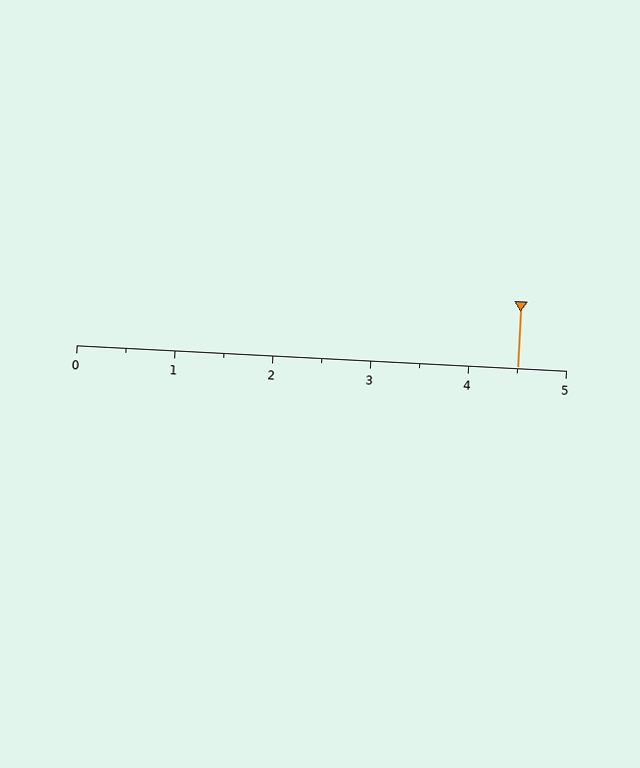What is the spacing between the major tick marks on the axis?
The major ticks are spaced 1 apart.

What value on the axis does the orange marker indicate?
The marker indicates approximately 4.5.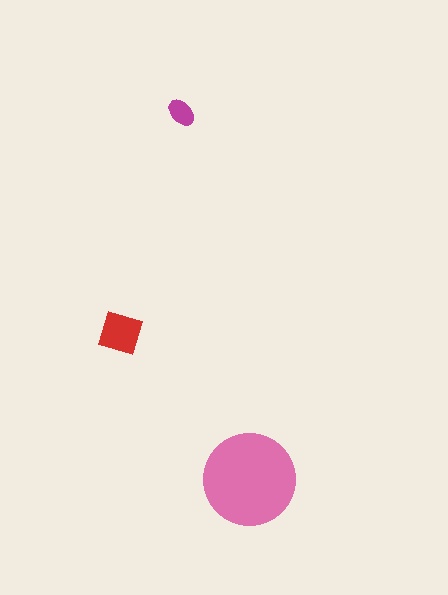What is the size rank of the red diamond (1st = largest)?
2nd.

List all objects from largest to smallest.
The pink circle, the red diamond, the magenta ellipse.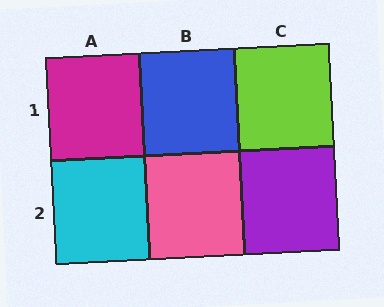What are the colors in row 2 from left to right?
Cyan, pink, purple.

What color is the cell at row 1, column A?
Magenta.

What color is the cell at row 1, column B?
Blue.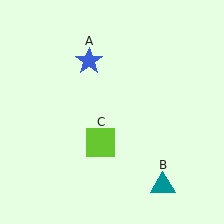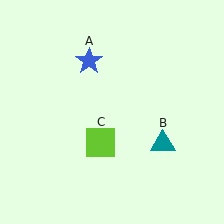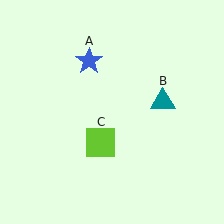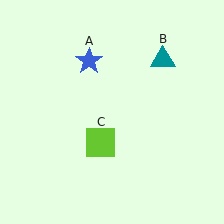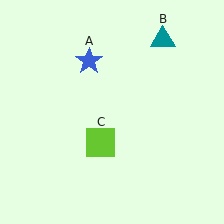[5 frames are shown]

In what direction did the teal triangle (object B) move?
The teal triangle (object B) moved up.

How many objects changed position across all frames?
1 object changed position: teal triangle (object B).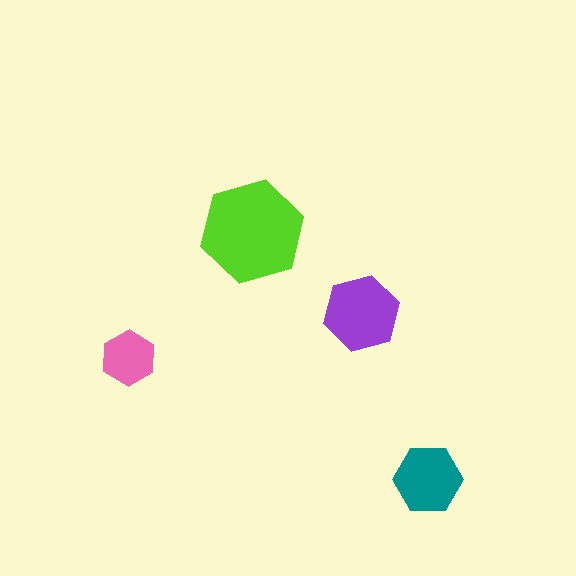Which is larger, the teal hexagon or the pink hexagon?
The teal one.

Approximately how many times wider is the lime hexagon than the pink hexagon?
About 2 times wider.